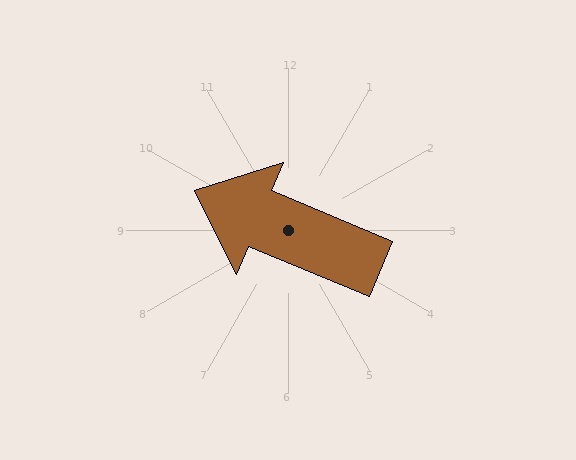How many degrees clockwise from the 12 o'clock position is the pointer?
Approximately 293 degrees.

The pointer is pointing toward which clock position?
Roughly 10 o'clock.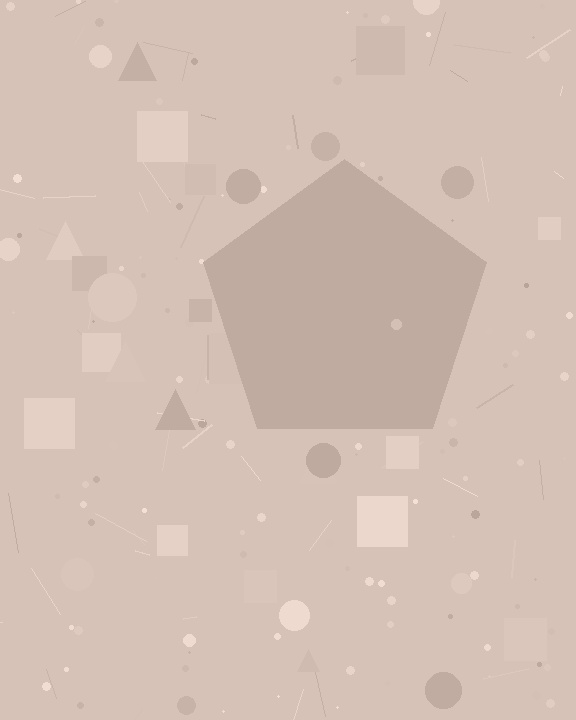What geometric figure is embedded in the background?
A pentagon is embedded in the background.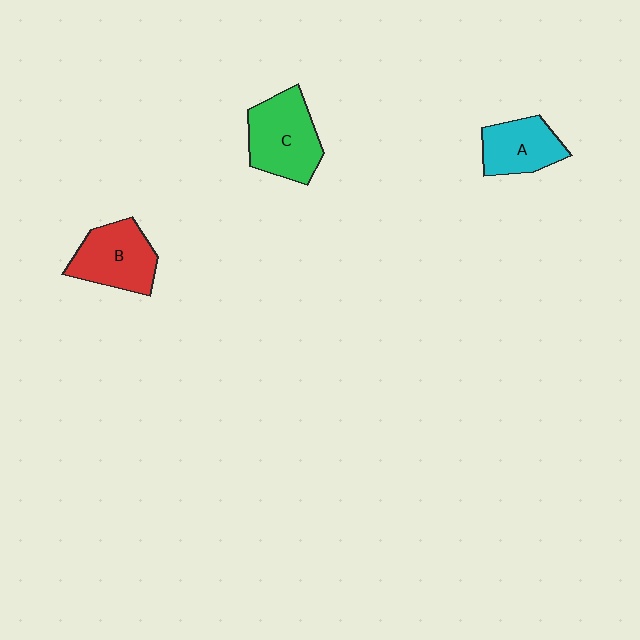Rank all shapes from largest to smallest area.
From largest to smallest: C (green), B (red), A (cyan).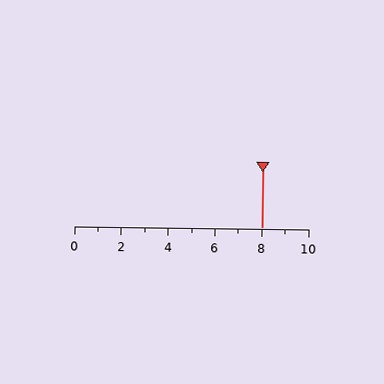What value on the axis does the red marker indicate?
The marker indicates approximately 8.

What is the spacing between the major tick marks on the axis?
The major ticks are spaced 2 apart.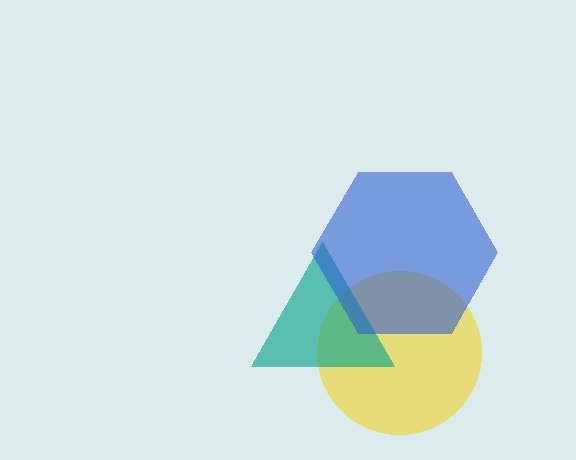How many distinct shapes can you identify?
There are 3 distinct shapes: a yellow circle, a teal triangle, a blue hexagon.